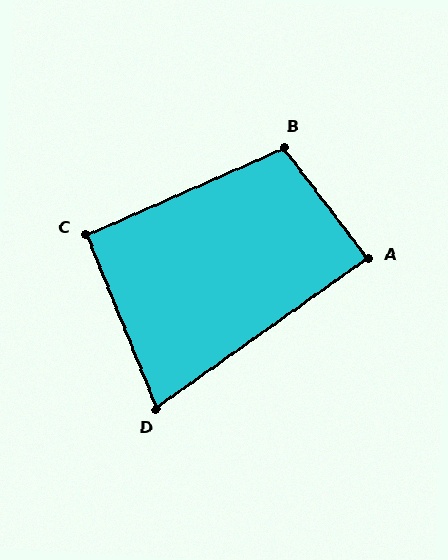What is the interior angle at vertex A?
Approximately 88 degrees (approximately right).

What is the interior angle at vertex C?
Approximately 92 degrees (approximately right).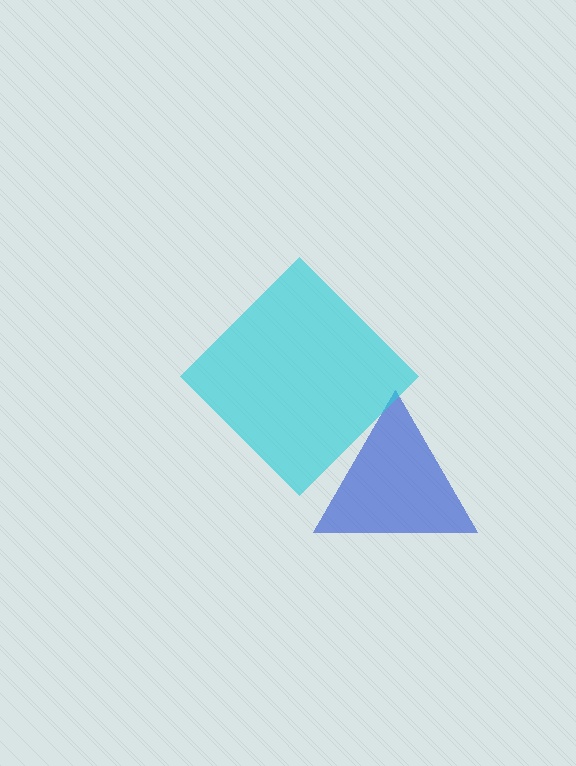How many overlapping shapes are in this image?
There are 2 overlapping shapes in the image.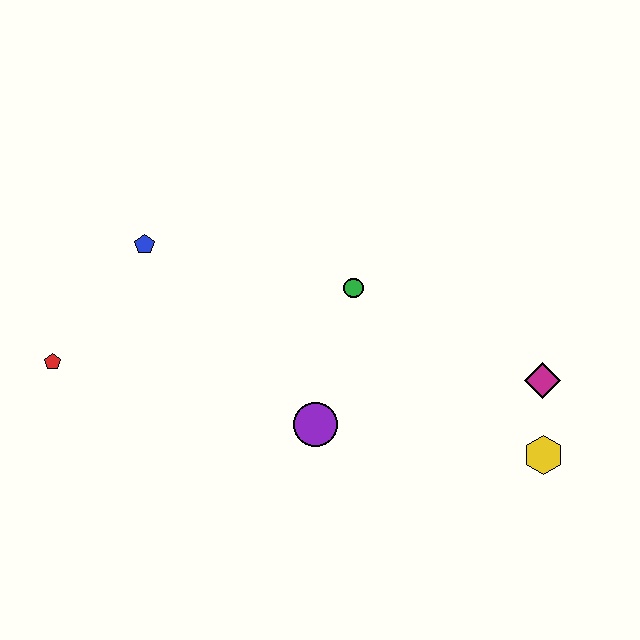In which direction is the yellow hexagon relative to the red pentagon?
The yellow hexagon is to the right of the red pentagon.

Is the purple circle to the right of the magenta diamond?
No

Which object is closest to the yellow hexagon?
The magenta diamond is closest to the yellow hexagon.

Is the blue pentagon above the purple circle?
Yes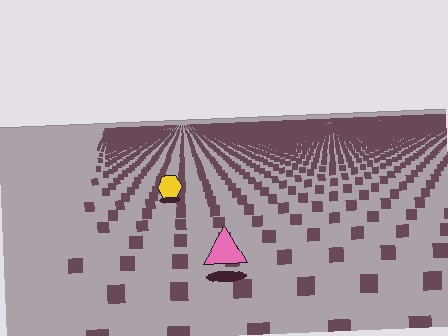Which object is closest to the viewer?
The pink triangle is closest. The texture marks near it are larger and more spread out.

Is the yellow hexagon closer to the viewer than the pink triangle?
No. The pink triangle is closer — you can tell from the texture gradient: the ground texture is coarser near it.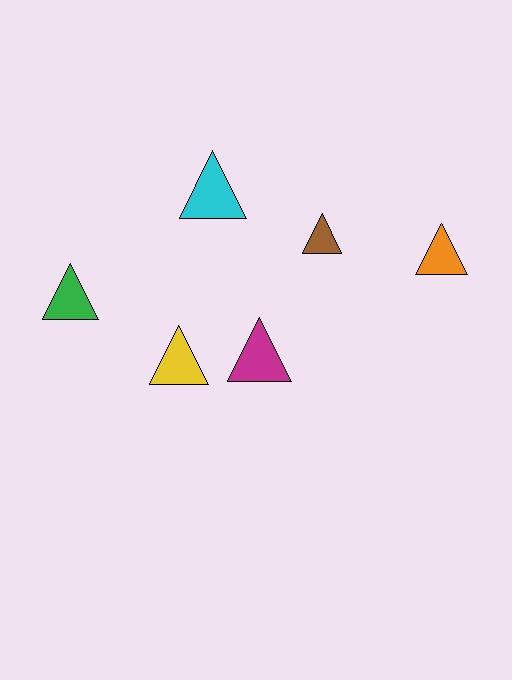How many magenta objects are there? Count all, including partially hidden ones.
There is 1 magenta object.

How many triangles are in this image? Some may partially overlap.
There are 6 triangles.